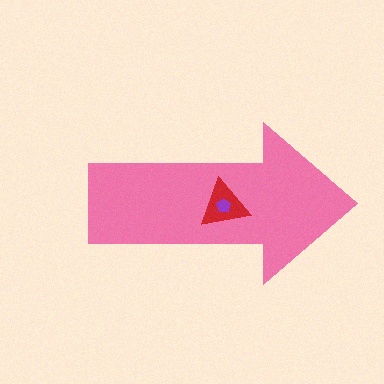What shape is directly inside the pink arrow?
The red triangle.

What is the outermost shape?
The pink arrow.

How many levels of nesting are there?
3.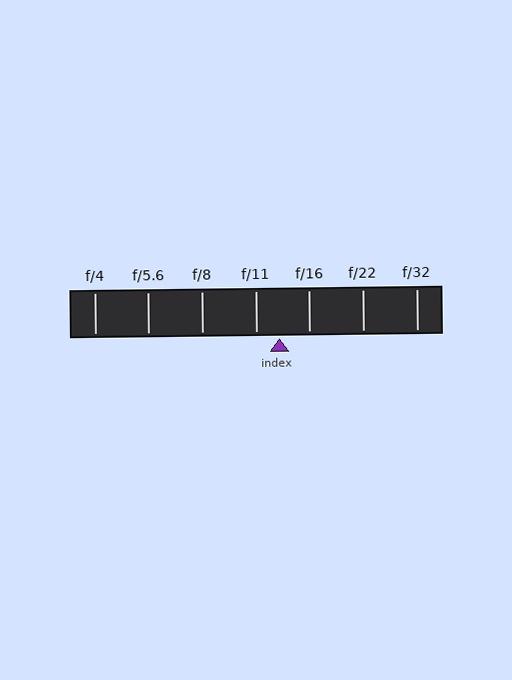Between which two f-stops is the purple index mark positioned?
The index mark is between f/11 and f/16.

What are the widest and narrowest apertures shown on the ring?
The widest aperture shown is f/4 and the narrowest is f/32.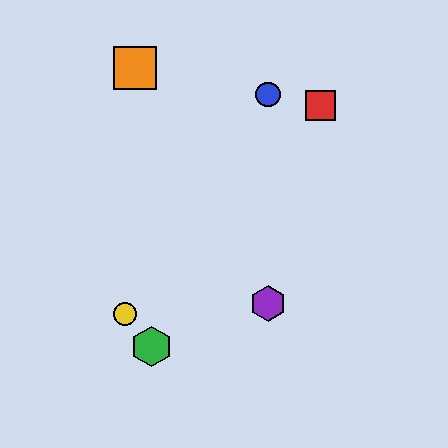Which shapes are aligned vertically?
The blue circle, the purple hexagon are aligned vertically.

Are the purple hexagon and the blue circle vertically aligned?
Yes, both are at x≈268.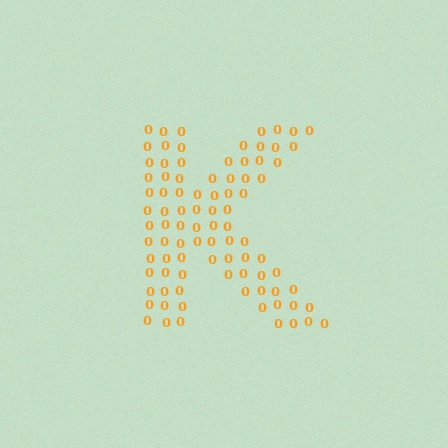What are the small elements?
The small elements are digit 0's.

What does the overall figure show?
The overall figure shows the letter K.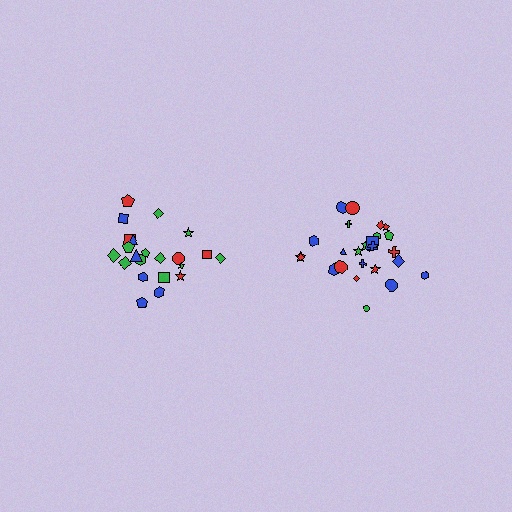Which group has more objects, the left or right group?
The right group.